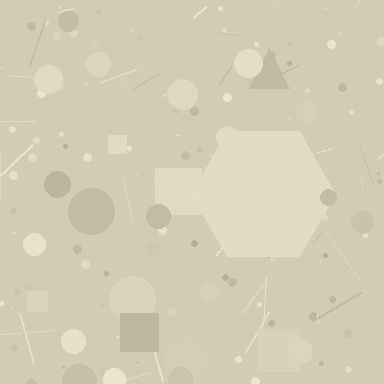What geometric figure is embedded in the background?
A hexagon is embedded in the background.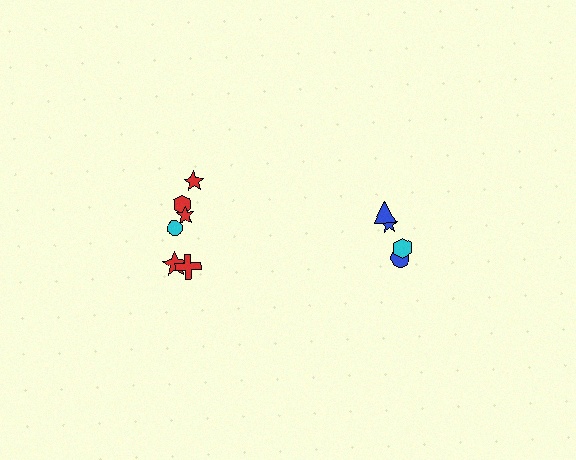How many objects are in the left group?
There are 6 objects.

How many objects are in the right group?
There are 4 objects.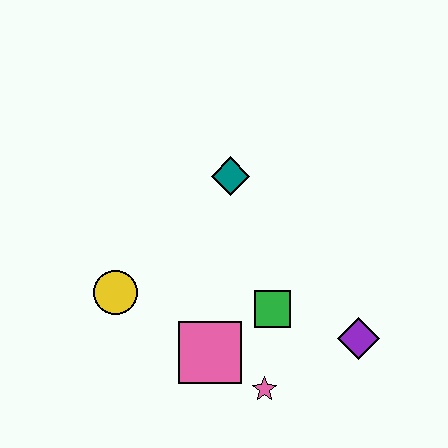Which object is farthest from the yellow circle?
The purple diamond is farthest from the yellow circle.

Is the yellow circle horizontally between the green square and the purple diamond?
No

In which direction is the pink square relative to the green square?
The pink square is to the left of the green square.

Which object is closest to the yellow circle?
The pink square is closest to the yellow circle.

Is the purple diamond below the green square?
Yes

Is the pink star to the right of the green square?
No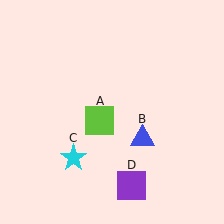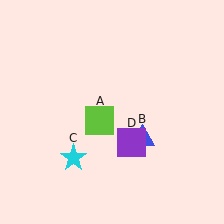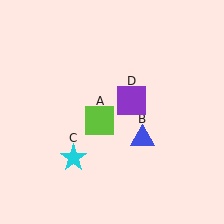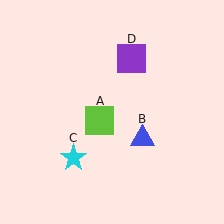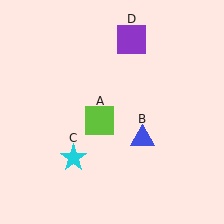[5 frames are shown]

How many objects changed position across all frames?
1 object changed position: purple square (object D).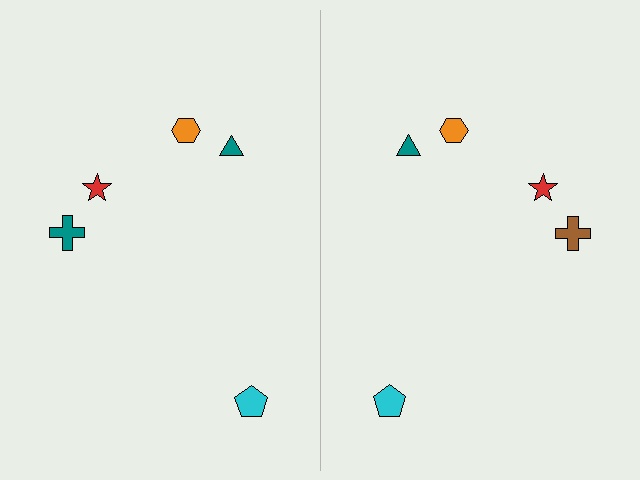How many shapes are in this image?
There are 10 shapes in this image.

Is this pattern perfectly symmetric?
No, the pattern is not perfectly symmetric. The brown cross on the right side breaks the symmetry — its mirror counterpart is teal.